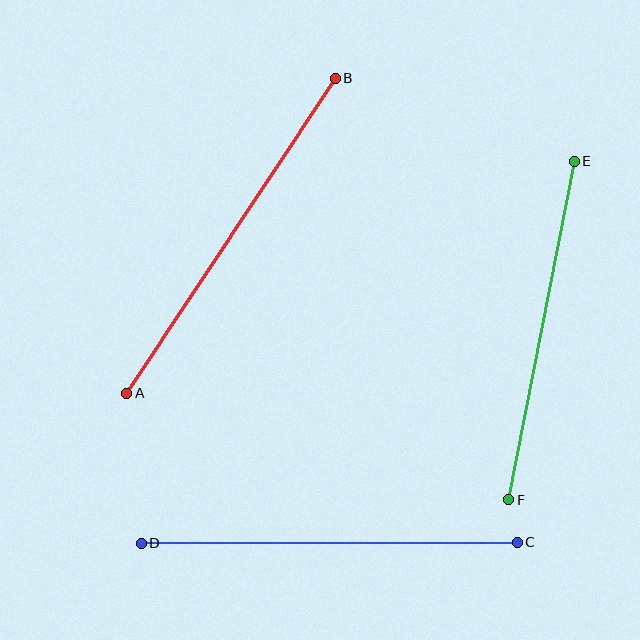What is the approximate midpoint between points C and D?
The midpoint is at approximately (329, 543) pixels.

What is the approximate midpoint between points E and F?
The midpoint is at approximately (541, 331) pixels.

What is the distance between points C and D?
The distance is approximately 376 pixels.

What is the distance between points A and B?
The distance is approximately 378 pixels.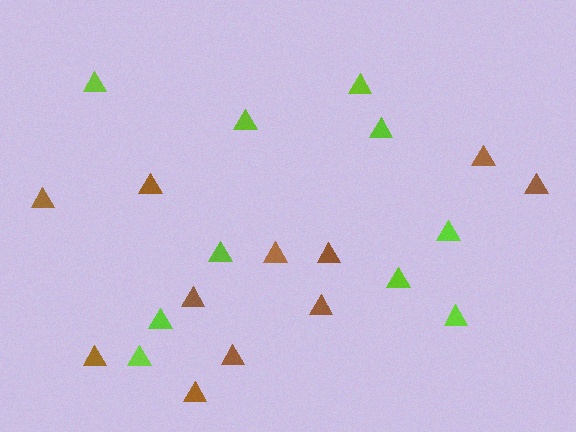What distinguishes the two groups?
There are 2 groups: one group of lime triangles (10) and one group of brown triangles (11).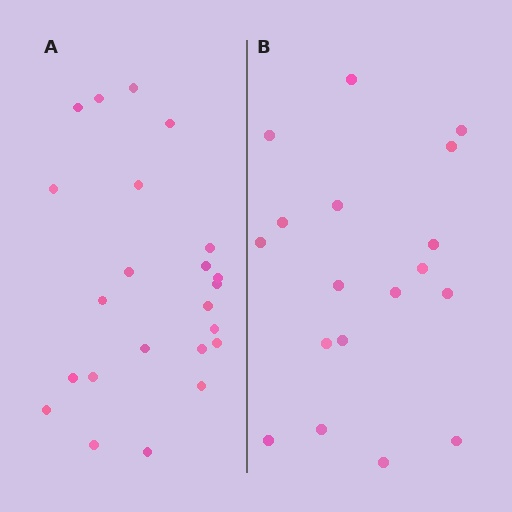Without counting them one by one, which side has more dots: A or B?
Region A (the left region) has more dots.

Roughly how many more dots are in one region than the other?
Region A has about 5 more dots than region B.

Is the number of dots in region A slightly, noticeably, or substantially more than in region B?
Region A has noticeably more, but not dramatically so. The ratio is roughly 1.3 to 1.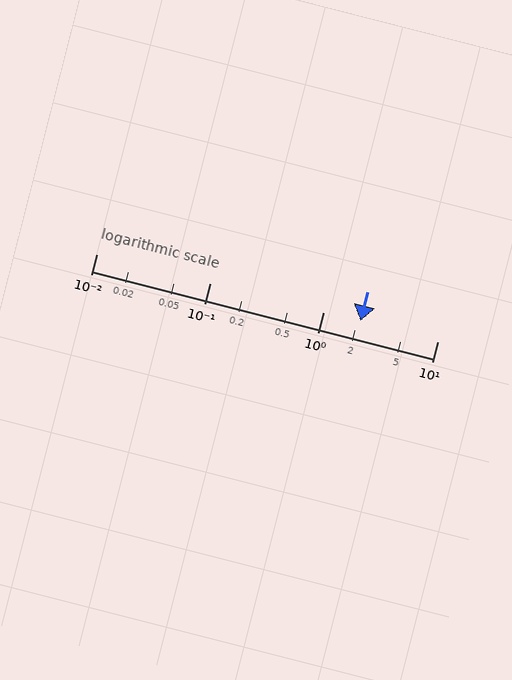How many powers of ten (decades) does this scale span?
The scale spans 3 decades, from 0.01 to 10.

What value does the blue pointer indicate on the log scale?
The pointer indicates approximately 2.1.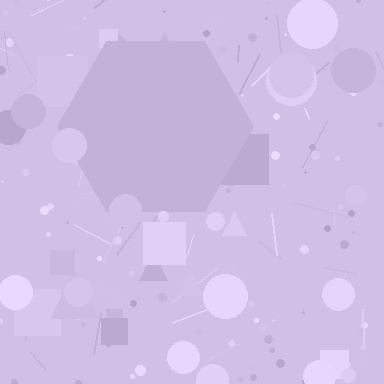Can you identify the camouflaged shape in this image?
The camouflaged shape is a hexagon.